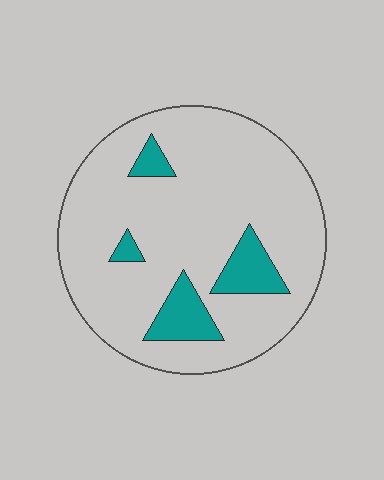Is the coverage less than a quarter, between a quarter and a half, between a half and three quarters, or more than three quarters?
Less than a quarter.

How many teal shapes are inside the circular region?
4.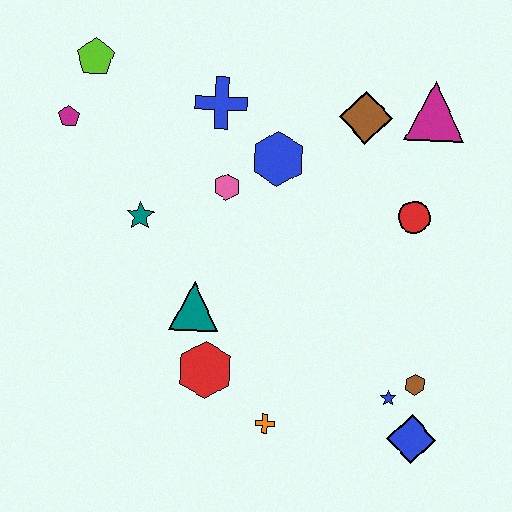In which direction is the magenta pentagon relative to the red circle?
The magenta pentagon is to the left of the red circle.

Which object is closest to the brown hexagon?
The blue star is closest to the brown hexagon.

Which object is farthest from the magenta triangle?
The magenta pentagon is farthest from the magenta triangle.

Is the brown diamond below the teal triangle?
No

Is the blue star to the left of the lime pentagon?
No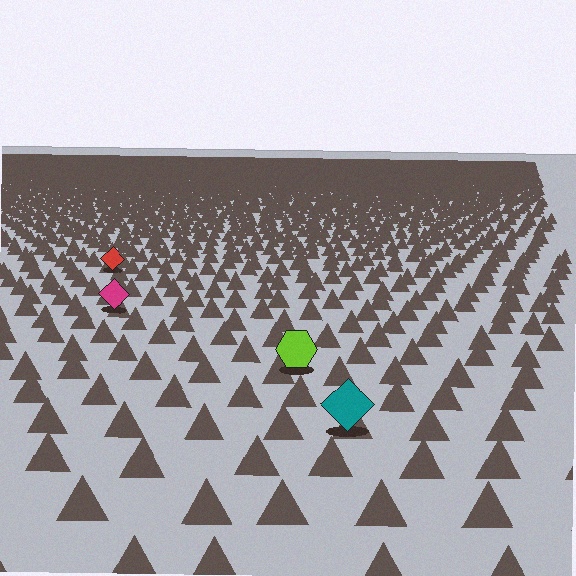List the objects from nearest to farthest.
From nearest to farthest: the teal diamond, the lime hexagon, the magenta diamond, the red diamond.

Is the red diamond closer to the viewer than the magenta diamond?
No. The magenta diamond is closer — you can tell from the texture gradient: the ground texture is coarser near it.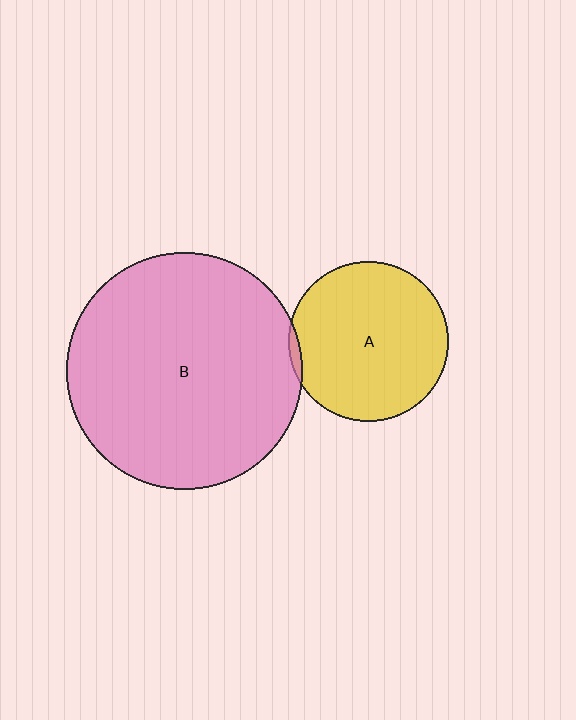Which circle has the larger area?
Circle B (pink).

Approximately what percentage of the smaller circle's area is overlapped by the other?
Approximately 5%.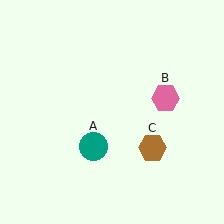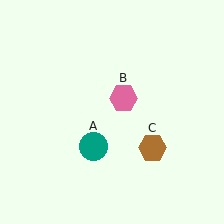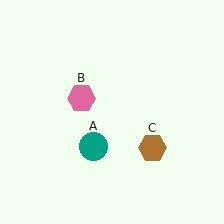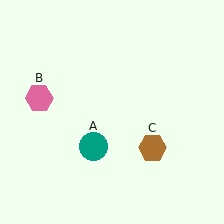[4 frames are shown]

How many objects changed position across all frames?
1 object changed position: pink hexagon (object B).